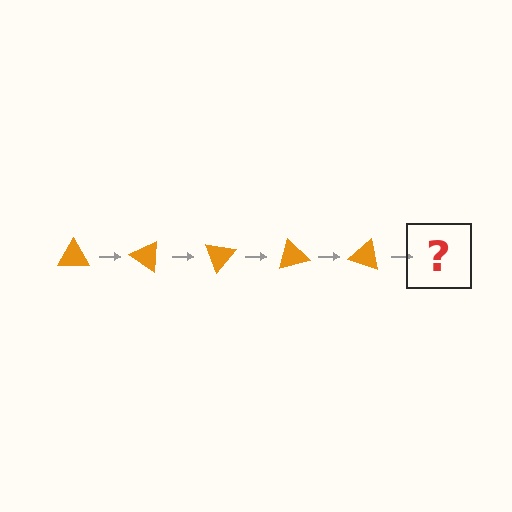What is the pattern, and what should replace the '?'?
The pattern is that the triangle rotates 35 degrees each step. The '?' should be an orange triangle rotated 175 degrees.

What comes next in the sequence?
The next element should be an orange triangle rotated 175 degrees.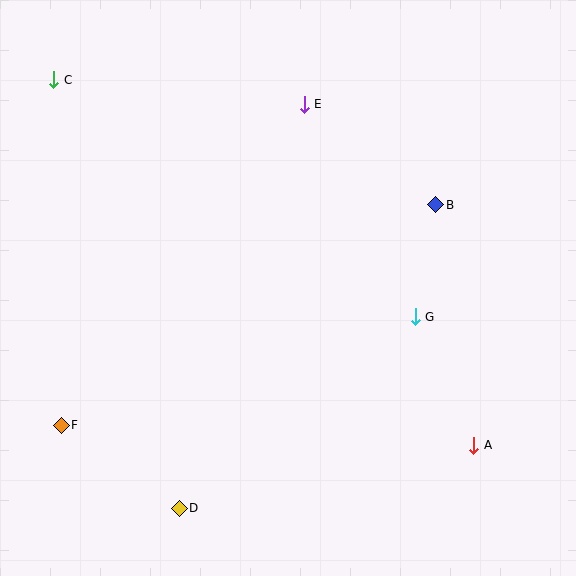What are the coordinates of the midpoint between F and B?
The midpoint between F and B is at (249, 315).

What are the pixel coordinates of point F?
Point F is at (61, 425).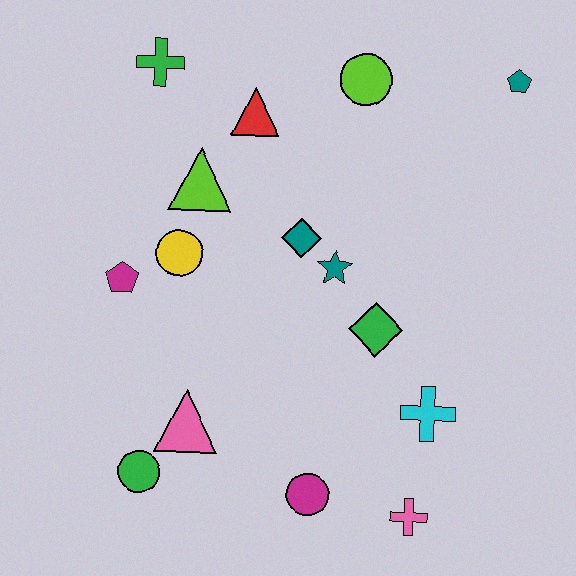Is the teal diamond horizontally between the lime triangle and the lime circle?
Yes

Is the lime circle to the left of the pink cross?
Yes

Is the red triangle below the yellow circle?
No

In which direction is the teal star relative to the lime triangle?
The teal star is to the right of the lime triangle.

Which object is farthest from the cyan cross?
The green cross is farthest from the cyan cross.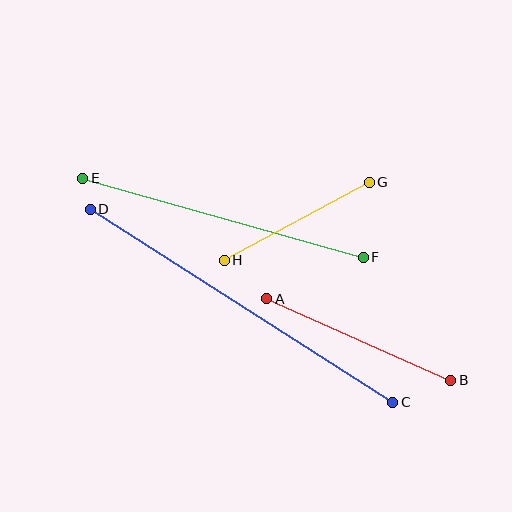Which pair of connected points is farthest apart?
Points C and D are farthest apart.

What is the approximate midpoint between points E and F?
The midpoint is at approximately (223, 218) pixels.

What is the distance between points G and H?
The distance is approximately 164 pixels.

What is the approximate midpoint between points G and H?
The midpoint is at approximately (297, 221) pixels.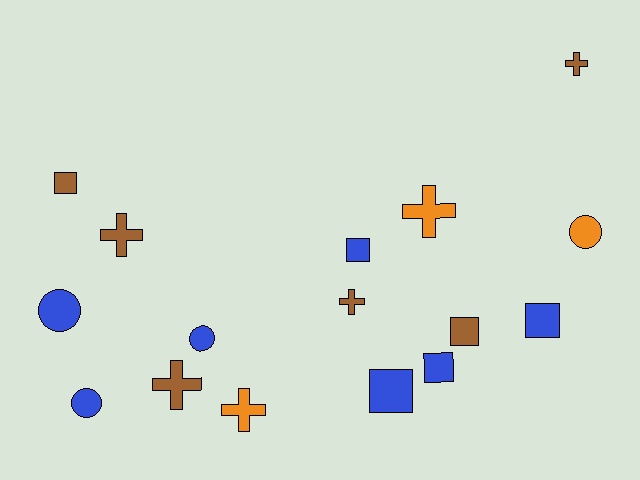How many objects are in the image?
There are 16 objects.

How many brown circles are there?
There are no brown circles.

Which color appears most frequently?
Blue, with 7 objects.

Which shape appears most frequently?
Cross, with 6 objects.